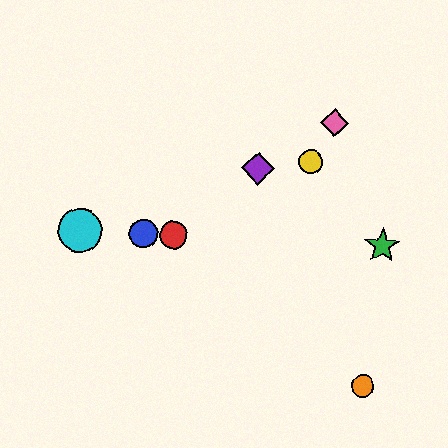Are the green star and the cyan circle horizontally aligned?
Yes, both are at y≈246.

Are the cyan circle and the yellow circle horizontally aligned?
No, the cyan circle is at y≈231 and the yellow circle is at y≈161.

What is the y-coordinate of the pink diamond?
The pink diamond is at y≈123.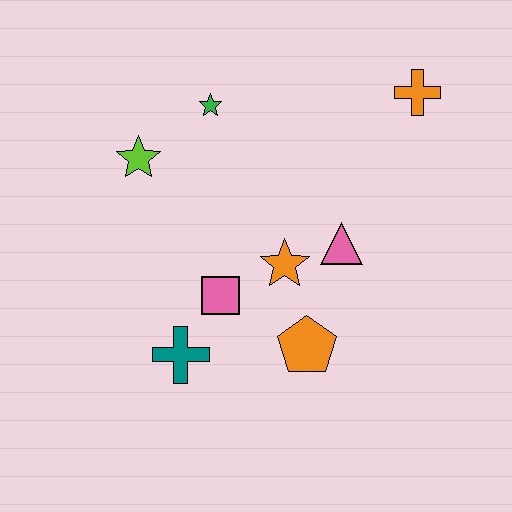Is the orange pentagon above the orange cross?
No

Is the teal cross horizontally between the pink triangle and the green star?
No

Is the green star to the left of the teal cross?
No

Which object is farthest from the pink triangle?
The lime star is farthest from the pink triangle.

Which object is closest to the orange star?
The pink triangle is closest to the orange star.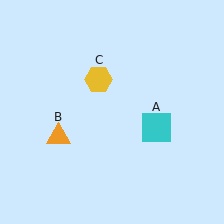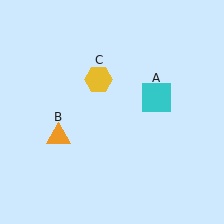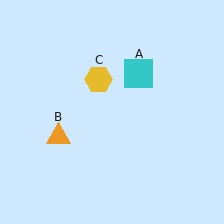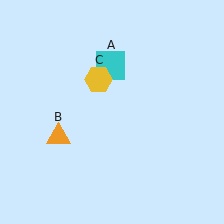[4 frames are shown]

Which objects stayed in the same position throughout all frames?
Orange triangle (object B) and yellow hexagon (object C) remained stationary.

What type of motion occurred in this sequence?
The cyan square (object A) rotated counterclockwise around the center of the scene.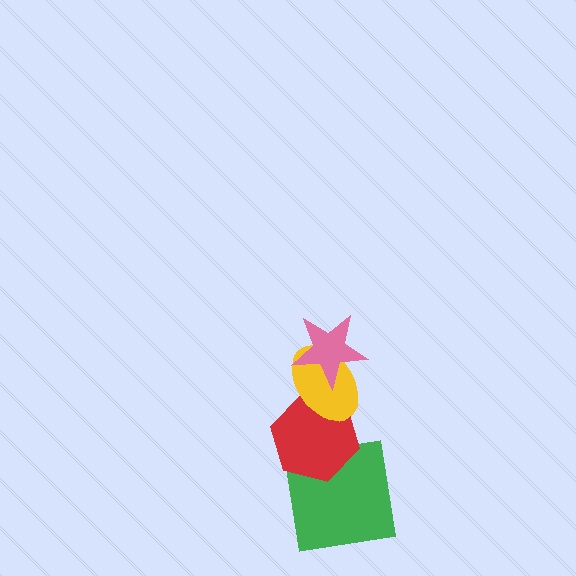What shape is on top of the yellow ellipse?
The pink star is on top of the yellow ellipse.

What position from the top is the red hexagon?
The red hexagon is 3rd from the top.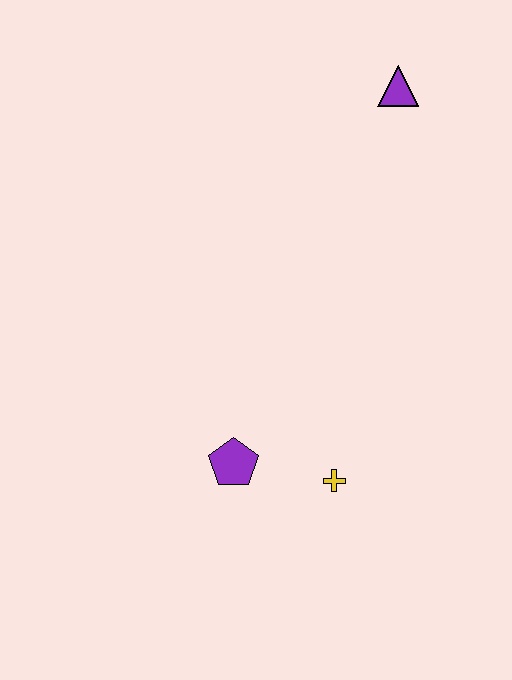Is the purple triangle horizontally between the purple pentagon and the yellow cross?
No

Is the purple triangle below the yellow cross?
No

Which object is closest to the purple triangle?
The yellow cross is closest to the purple triangle.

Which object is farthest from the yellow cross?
The purple triangle is farthest from the yellow cross.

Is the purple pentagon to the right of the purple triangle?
No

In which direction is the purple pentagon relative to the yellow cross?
The purple pentagon is to the left of the yellow cross.